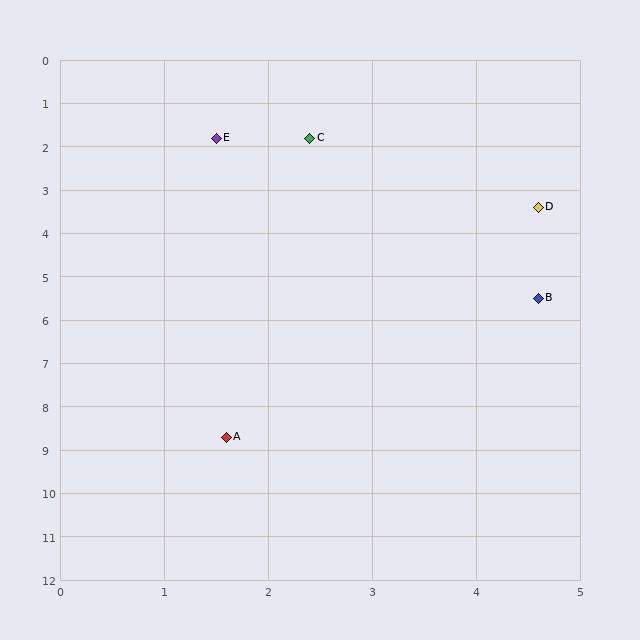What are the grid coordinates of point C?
Point C is at approximately (2.4, 1.8).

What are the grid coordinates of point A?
Point A is at approximately (1.6, 8.7).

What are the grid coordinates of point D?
Point D is at approximately (4.6, 3.4).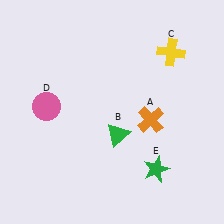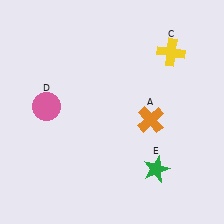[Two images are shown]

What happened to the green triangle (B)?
The green triangle (B) was removed in Image 2. It was in the bottom-right area of Image 1.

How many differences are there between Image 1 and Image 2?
There is 1 difference between the two images.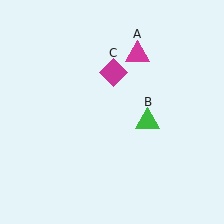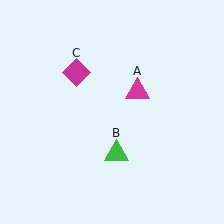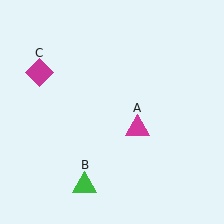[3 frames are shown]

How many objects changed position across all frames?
3 objects changed position: magenta triangle (object A), green triangle (object B), magenta diamond (object C).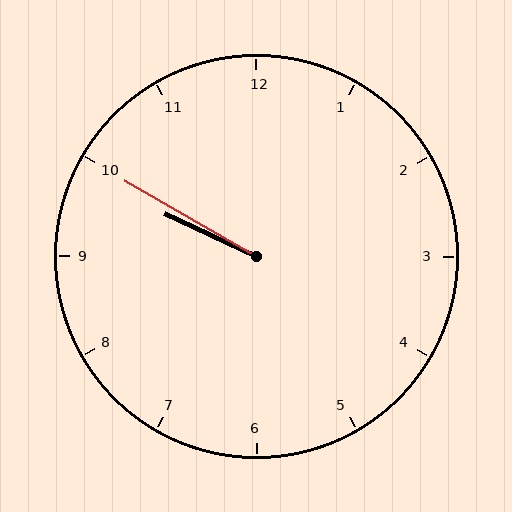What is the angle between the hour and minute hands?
Approximately 5 degrees.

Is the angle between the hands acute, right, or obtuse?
It is acute.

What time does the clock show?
9:50.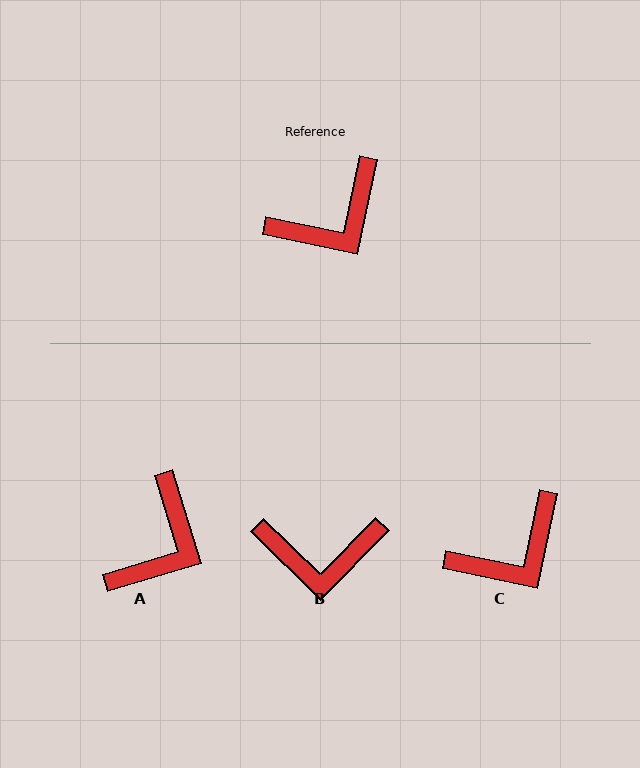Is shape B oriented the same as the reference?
No, it is off by about 33 degrees.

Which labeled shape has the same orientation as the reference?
C.